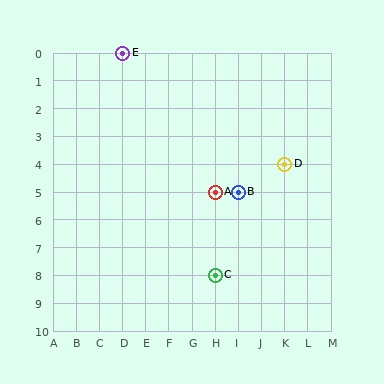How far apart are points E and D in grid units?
Points E and D are 7 columns and 4 rows apart (about 8.1 grid units diagonally).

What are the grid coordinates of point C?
Point C is at grid coordinates (H, 8).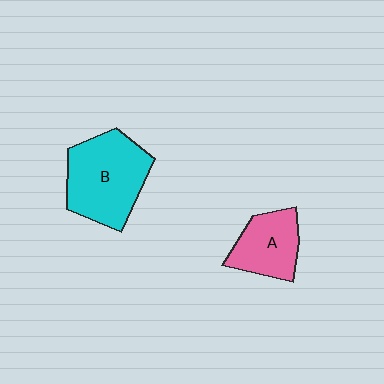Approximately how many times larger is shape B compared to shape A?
Approximately 1.6 times.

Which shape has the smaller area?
Shape A (pink).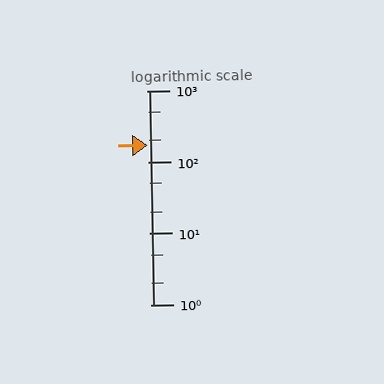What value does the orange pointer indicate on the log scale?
The pointer indicates approximately 170.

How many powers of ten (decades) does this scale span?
The scale spans 3 decades, from 1 to 1000.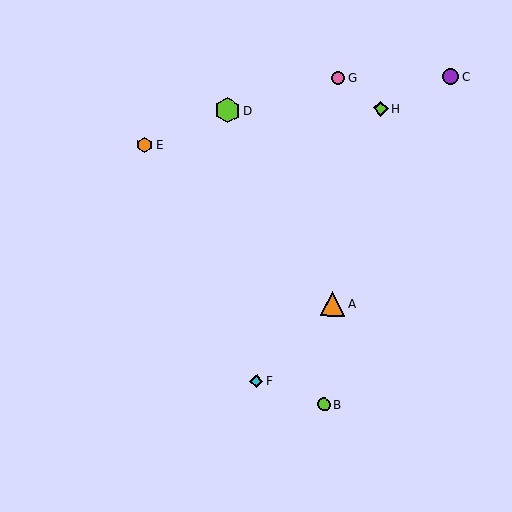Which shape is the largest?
The orange triangle (labeled A) is the largest.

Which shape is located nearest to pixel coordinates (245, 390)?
The cyan diamond (labeled F) at (257, 381) is nearest to that location.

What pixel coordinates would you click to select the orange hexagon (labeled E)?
Click at (145, 145) to select the orange hexagon E.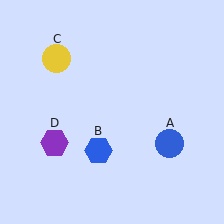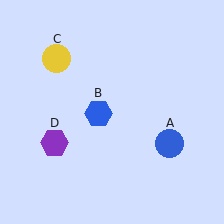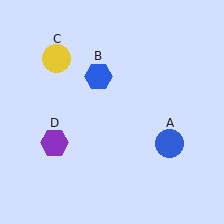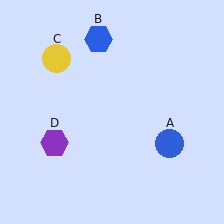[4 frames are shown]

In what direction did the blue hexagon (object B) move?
The blue hexagon (object B) moved up.